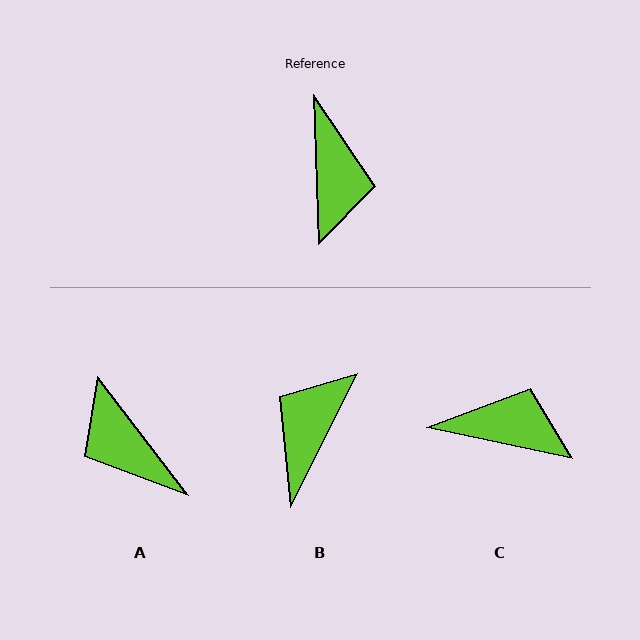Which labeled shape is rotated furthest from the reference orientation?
B, about 152 degrees away.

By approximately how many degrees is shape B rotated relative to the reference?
Approximately 152 degrees counter-clockwise.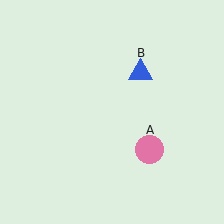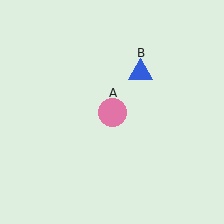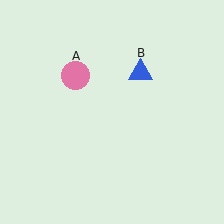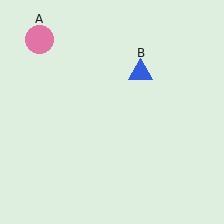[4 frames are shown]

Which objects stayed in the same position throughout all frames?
Blue triangle (object B) remained stationary.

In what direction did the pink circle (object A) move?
The pink circle (object A) moved up and to the left.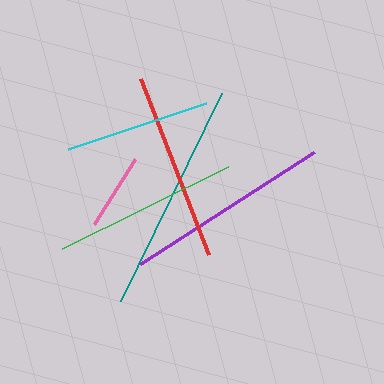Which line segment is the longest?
The teal line is the longest at approximately 231 pixels.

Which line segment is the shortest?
The pink line is the shortest at approximately 76 pixels.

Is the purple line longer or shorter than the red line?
The purple line is longer than the red line.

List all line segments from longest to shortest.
From longest to shortest: teal, purple, red, green, cyan, pink.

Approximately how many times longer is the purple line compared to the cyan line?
The purple line is approximately 1.4 times the length of the cyan line.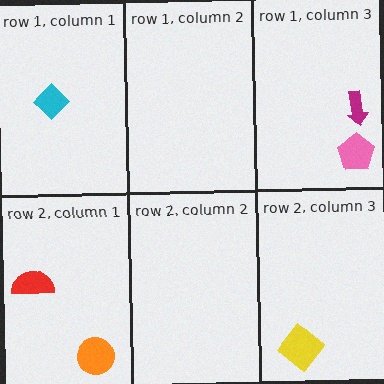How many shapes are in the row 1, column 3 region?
2.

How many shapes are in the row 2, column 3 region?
1.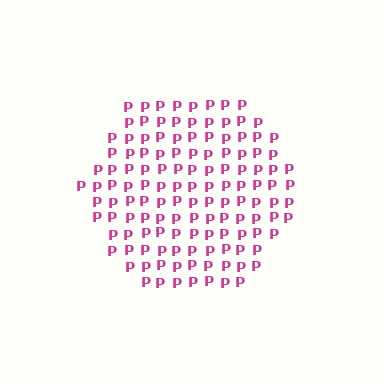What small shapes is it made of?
It is made of small letter P's.